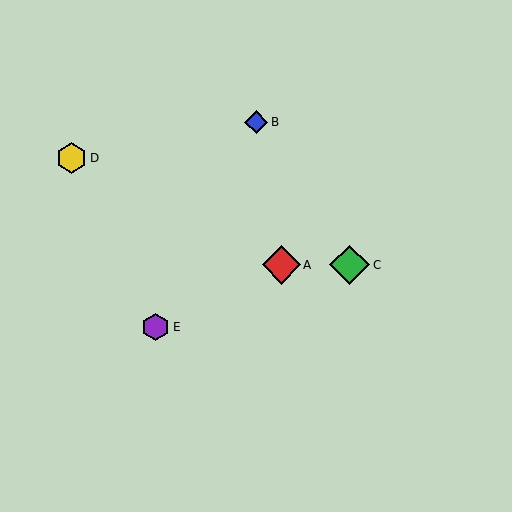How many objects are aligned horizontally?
2 objects (A, C) are aligned horizontally.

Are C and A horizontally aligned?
Yes, both are at y≈265.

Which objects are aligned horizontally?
Objects A, C are aligned horizontally.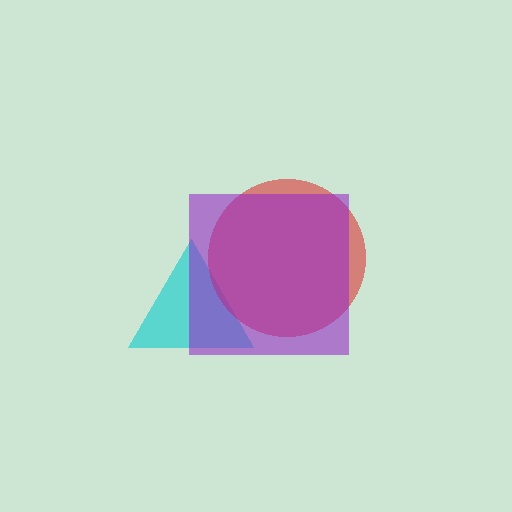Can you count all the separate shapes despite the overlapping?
Yes, there are 3 separate shapes.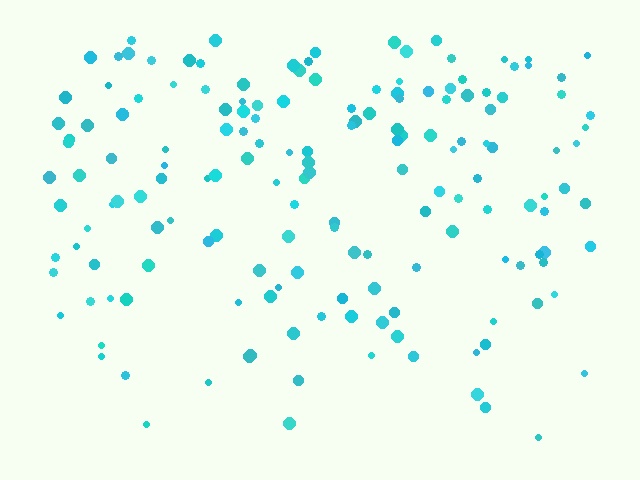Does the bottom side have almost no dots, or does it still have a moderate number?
Still a moderate number, just noticeably fewer than the top.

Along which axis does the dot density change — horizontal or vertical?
Vertical.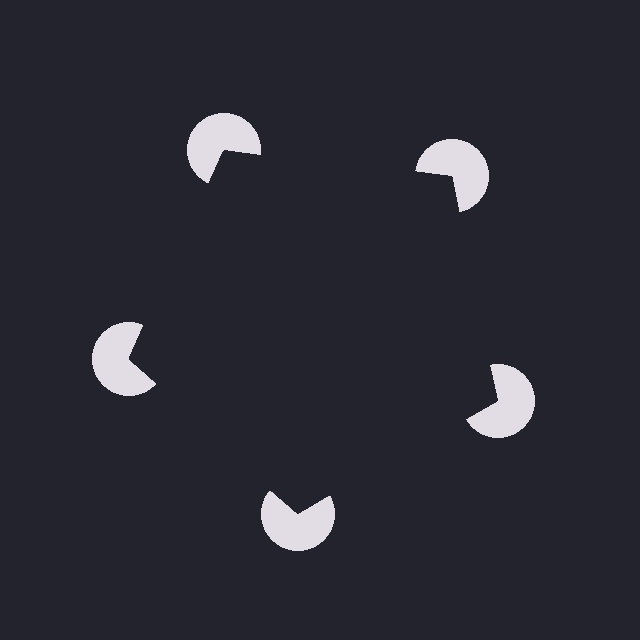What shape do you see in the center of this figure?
An illusory pentagon — its edges are inferred from the aligned wedge cuts in the pac-man discs, not physically drawn.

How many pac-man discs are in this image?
There are 5 — one at each vertex of the illusory pentagon.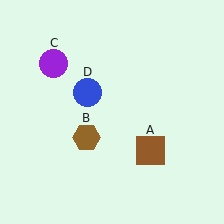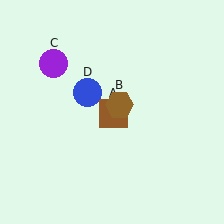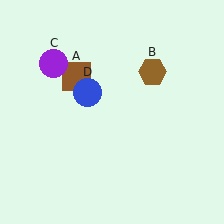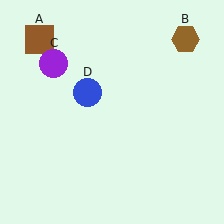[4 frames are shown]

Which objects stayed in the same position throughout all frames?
Purple circle (object C) and blue circle (object D) remained stationary.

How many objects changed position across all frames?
2 objects changed position: brown square (object A), brown hexagon (object B).